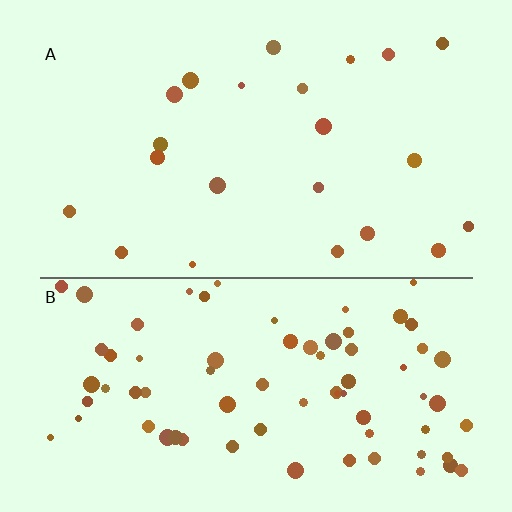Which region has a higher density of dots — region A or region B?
B (the bottom).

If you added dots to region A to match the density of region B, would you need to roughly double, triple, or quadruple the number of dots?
Approximately triple.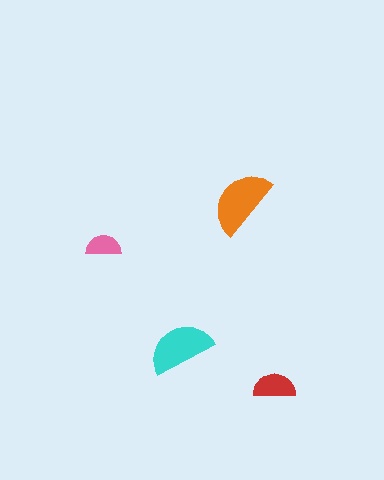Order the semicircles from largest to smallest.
the orange one, the cyan one, the red one, the pink one.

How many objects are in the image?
There are 4 objects in the image.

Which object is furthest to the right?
The red semicircle is rightmost.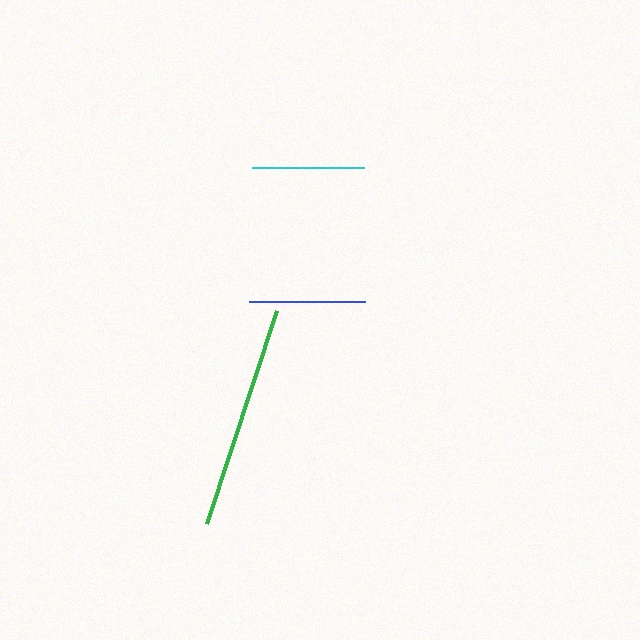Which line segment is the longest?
The green line is the longest at approximately 224 pixels.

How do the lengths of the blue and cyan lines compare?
The blue and cyan lines are approximately the same length.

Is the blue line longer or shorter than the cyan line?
The blue line is longer than the cyan line.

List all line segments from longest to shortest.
From longest to shortest: green, blue, cyan.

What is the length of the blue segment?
The blue segment is approximately 116 pixels long.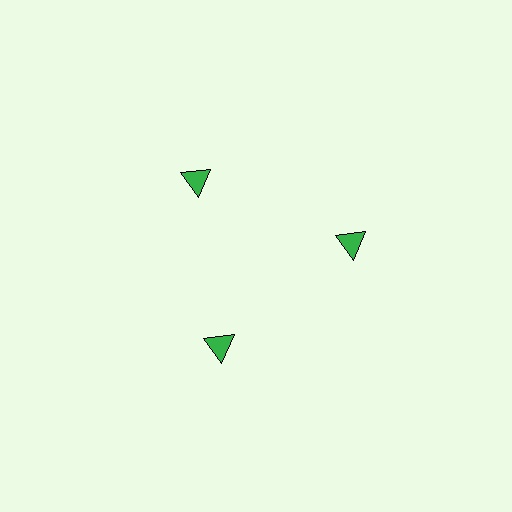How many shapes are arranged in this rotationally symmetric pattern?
There are 3 shapes, arranged in 3 groups of 1.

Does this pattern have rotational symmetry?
Yes, this pattern has 3-fold rotational symmetry. It looks the same after rotating 120 degrees around the center.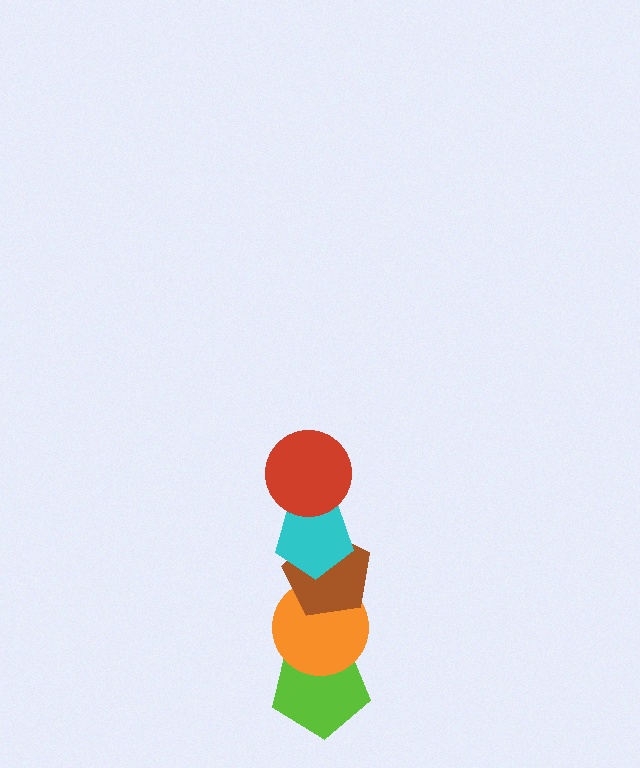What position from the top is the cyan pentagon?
The cyan pentagon is 2nd from the top.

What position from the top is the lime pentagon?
The lime pentagon is 5th from the top.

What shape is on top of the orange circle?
The brown pentagon is on top of the orange circle.